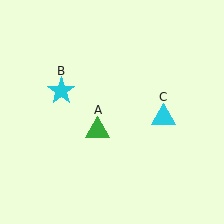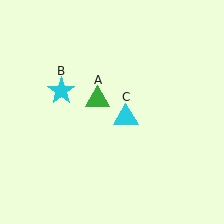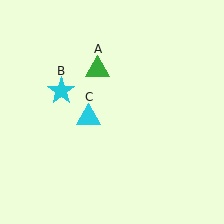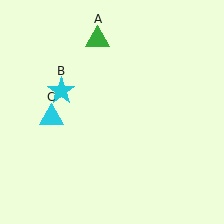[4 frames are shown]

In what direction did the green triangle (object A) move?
The green triangle (object A) moved up.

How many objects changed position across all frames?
2 objects changed position: green triangle (object A), cyan triangle (object C).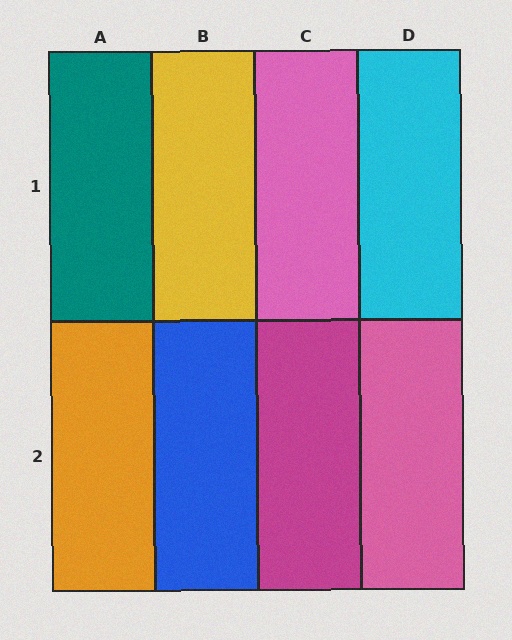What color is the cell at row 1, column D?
Cyan.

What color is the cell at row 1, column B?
Yellow.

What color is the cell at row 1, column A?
Teal.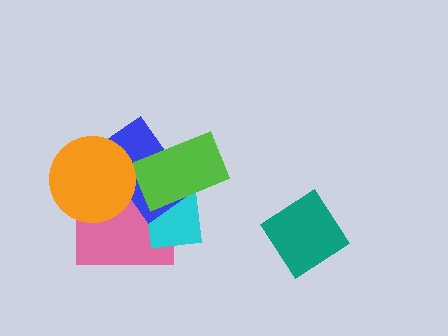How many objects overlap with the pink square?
4 objects overlap with the pink square.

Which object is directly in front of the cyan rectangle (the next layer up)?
The blue rectangle is directly in front of the cyan rectangle.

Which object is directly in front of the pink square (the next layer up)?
The cyan rectangle is directly in front of the pink square.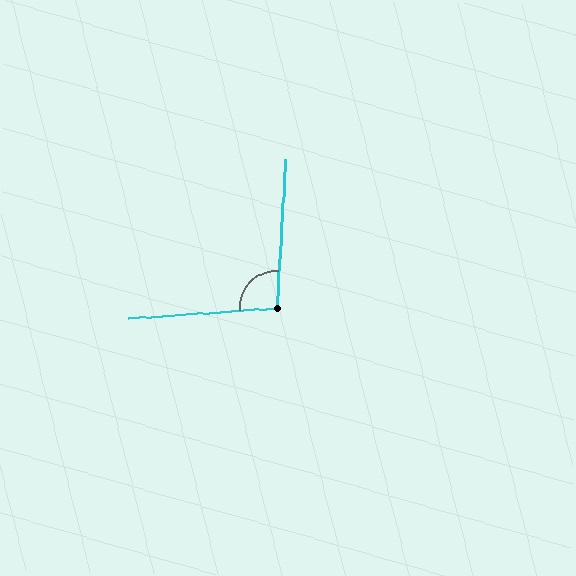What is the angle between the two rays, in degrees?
Approximately 97 degrees.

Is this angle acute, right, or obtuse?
It is obtuse.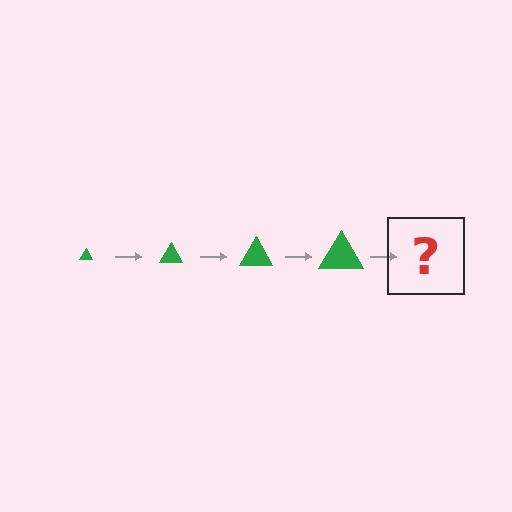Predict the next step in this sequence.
The next step is a green triangle, larger than the previous one.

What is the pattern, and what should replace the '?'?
The pattern is that the triangle gets progressively larger each step. The '?' should be a green triangle, larger than the previous one.